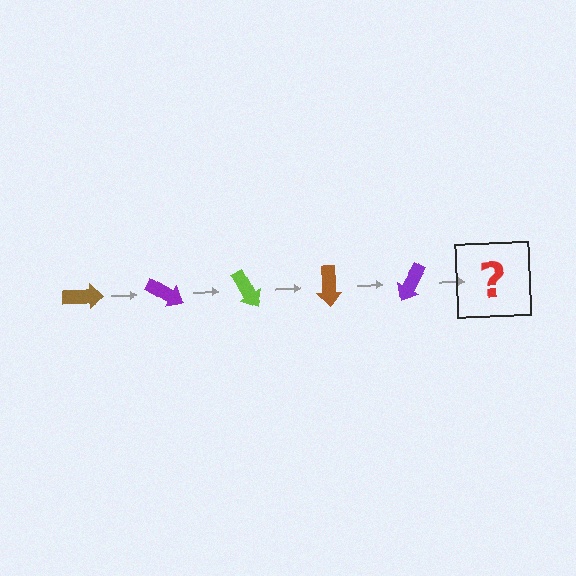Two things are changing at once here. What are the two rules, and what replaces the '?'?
The two rules are that it rotates 30 degrees each step and the color cycles through brown, purple, and lime. The '?' should be a lime arrow, rotated 150 degrees from the start.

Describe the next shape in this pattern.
It should be a lime arrow, rotated 150 degrees from the start.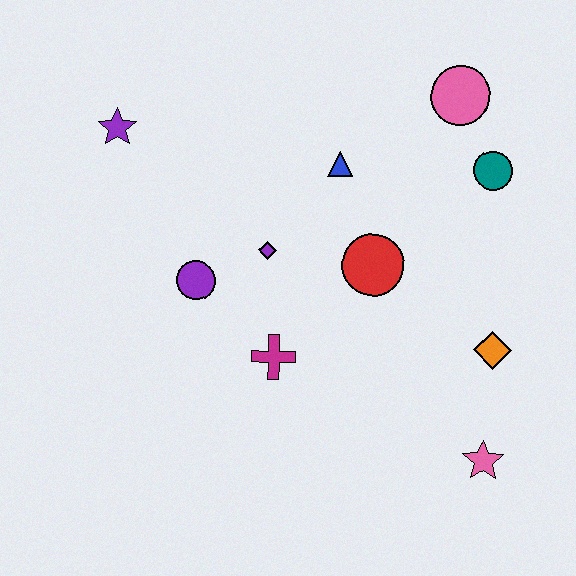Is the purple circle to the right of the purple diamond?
No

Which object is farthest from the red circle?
The purple star is farthest from the red circle.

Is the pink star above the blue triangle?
No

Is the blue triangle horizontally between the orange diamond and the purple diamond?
Yes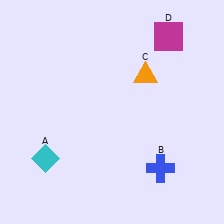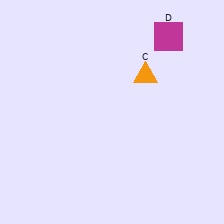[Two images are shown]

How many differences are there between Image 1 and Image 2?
There are 2 differences between the two images.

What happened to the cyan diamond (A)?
The cyan diamond (A) was removed in Image 2. It was in the bottom-left area of Image 1.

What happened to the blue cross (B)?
The blue cross (B) was removed in Image 2. It was in the bottom-right area of Image 1.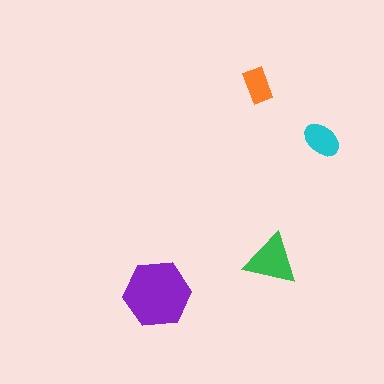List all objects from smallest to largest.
The orange rectangle, the cyan ellipse, the green triangle, the purple hexagon.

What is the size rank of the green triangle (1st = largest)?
2nd.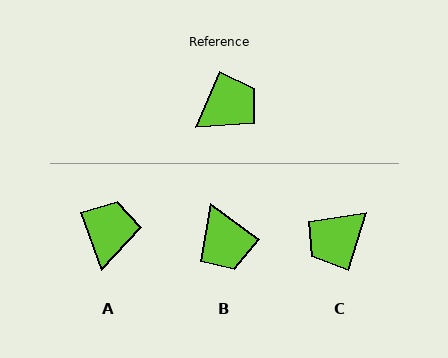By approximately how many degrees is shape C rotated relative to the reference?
Approximately 175 degrees clockwise.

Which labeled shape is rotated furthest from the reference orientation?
C, about 175 degrees away.